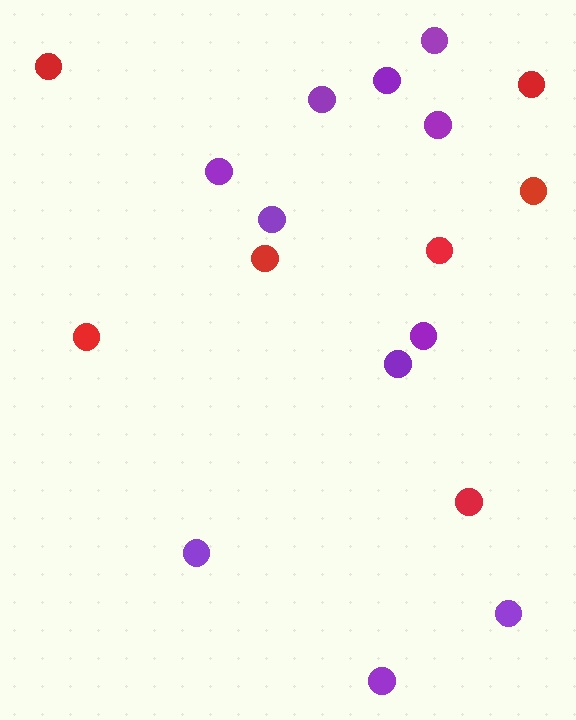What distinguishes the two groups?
There are 2 groups: one group of red circles (7) and one group of purple circles (11).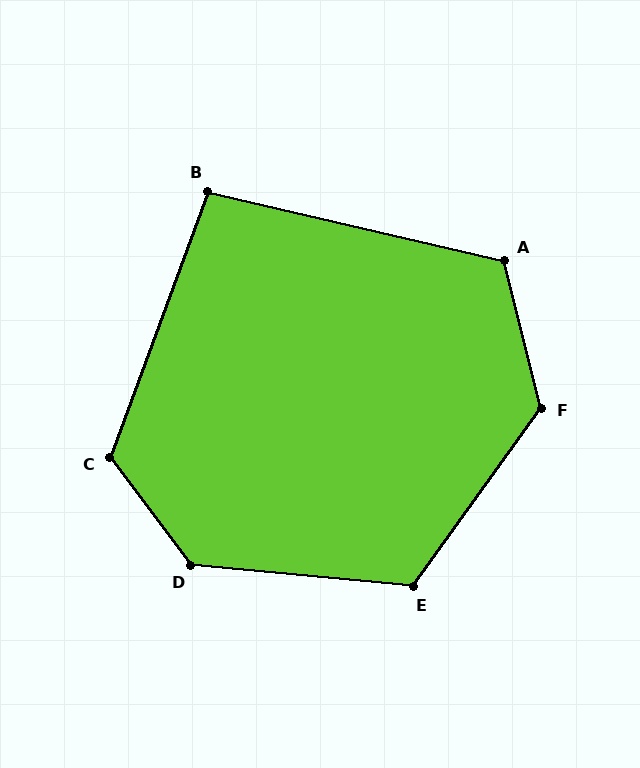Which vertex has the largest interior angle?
D, at approximately 132 degrees.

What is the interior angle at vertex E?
Approximately 120 degrees (obtuse).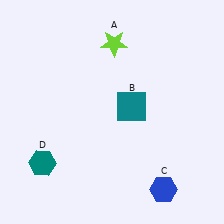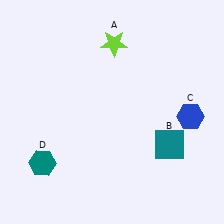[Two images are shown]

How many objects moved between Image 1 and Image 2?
2 objects moved between the two images.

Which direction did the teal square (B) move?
The teal square (B) moved down.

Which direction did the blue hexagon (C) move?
The blue hexagon (C) moved up.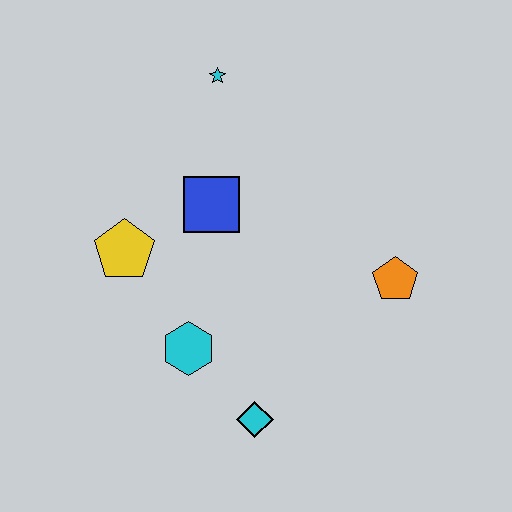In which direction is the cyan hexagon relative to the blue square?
The cyan hexagon is below the blue square.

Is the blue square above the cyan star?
No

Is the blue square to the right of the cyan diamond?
No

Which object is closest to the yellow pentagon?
The blue square is closest to the yellow pentagon.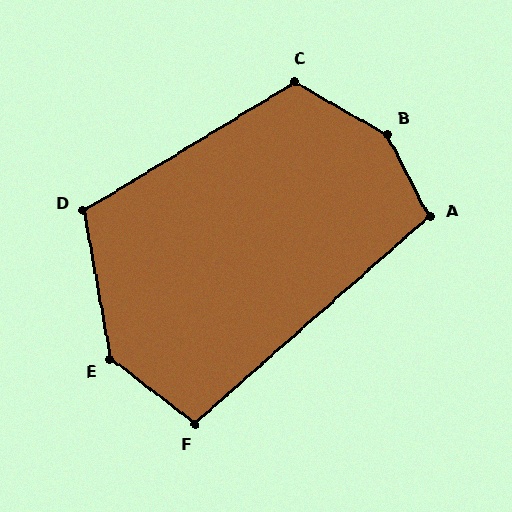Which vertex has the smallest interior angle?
F, at approximately 101 degrees.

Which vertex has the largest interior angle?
B, at approximately 148 degrees.